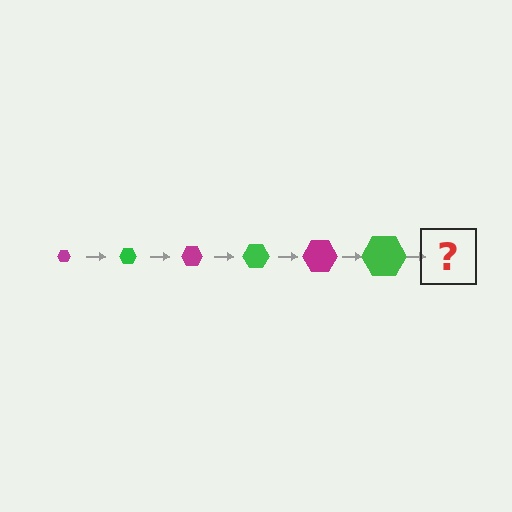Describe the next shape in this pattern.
It should be a magenta hexagon, larger than the previous one.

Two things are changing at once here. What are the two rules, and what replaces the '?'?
The two rules are that the hexagon grows larger each step and the color cycles through magenta and green. The '?' should be a magenta hexagon, larger than the previous one.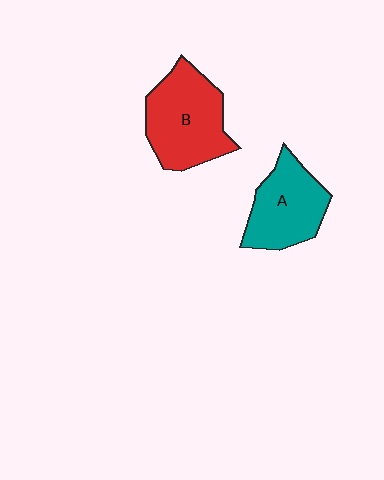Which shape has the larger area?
Shape B (red).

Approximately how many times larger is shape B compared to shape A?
Approximately 1.2 times.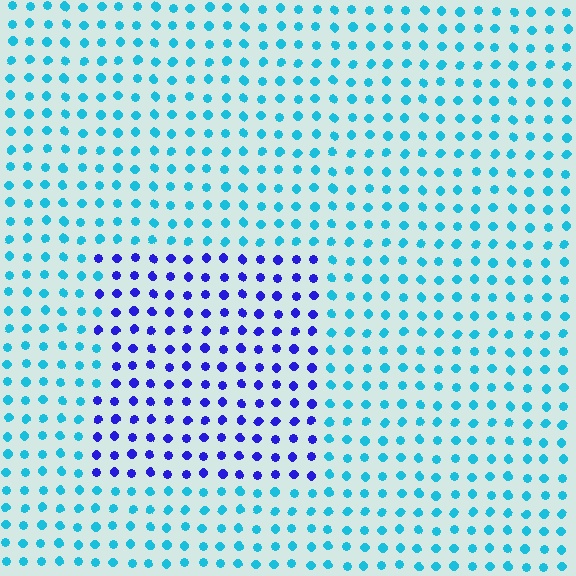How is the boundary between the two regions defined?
The boundary is defined purely by a slight shift in hue (about 55 degrees). Spacing, size, and orientation are identical on both sides.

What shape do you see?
I see a rectangle.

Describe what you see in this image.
The image is filled with small cyan elements in a uniform arrangement. A rectangle-shaped region is visible where the elements are tinted to a slightly different hue, forming a subtle color boundary.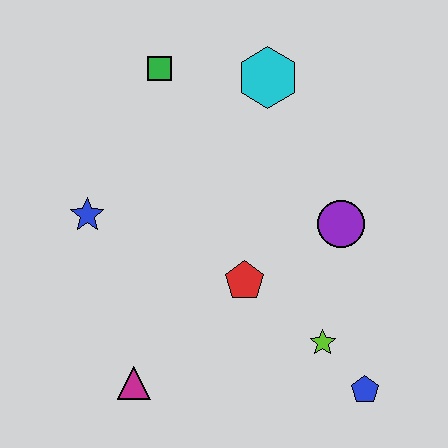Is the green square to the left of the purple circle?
Yes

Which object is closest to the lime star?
The blue pentagon is closest to the lime star.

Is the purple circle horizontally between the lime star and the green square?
No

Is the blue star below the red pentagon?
No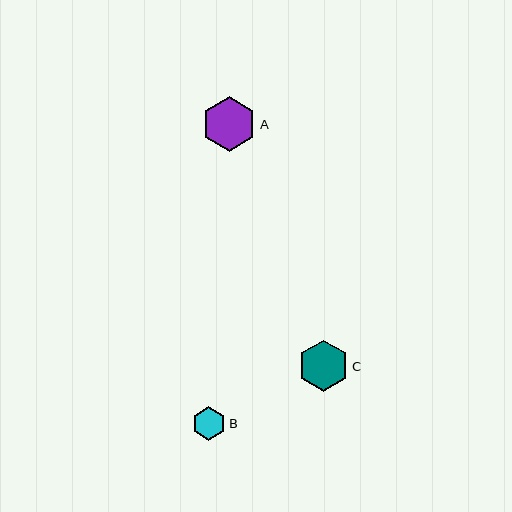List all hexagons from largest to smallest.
From largest to smallest: A, C, B.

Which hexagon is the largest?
Hexagon A is the largest with a size of approximately 55 pixels.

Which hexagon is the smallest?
Hexagon B is the smallest with a size of approximately 34 pixels.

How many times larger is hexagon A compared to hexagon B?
Hexagon A is approximately 1.6 times the size of hexagon B.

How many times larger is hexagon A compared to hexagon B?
Hexagon A is approximately 1.6 times the size of hexagon B.